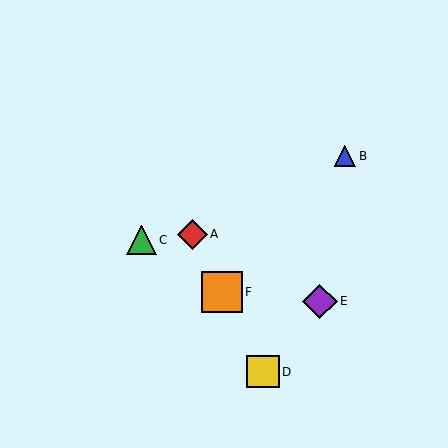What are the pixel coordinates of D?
Object D is at (263, 372).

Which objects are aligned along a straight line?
Objects A, D, F are aligned along a straight line.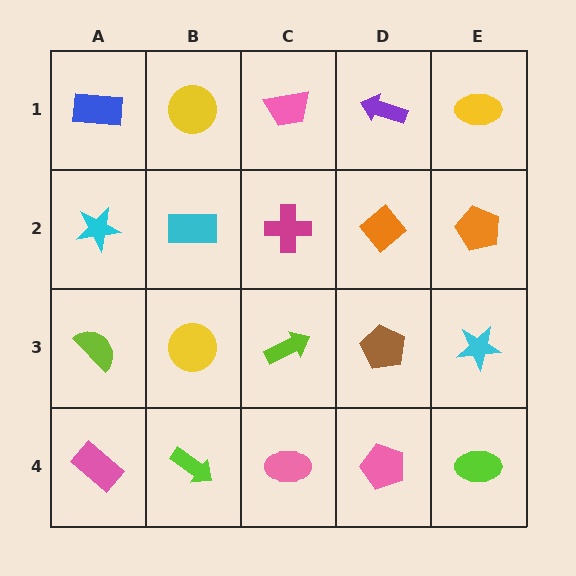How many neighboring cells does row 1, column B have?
3.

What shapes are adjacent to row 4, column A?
A lime semicircle (row 3, column A), a lime arrow (row 4, column B).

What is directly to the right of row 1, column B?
A pink trapezoid.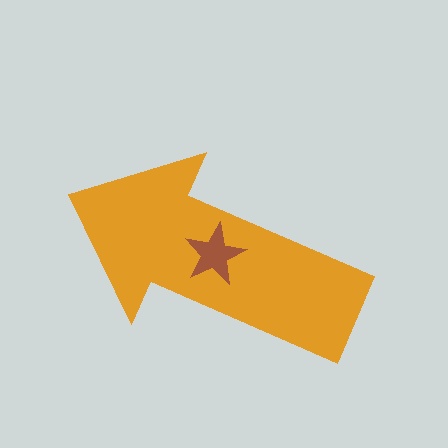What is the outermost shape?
The orange arrow.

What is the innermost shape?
The brown star.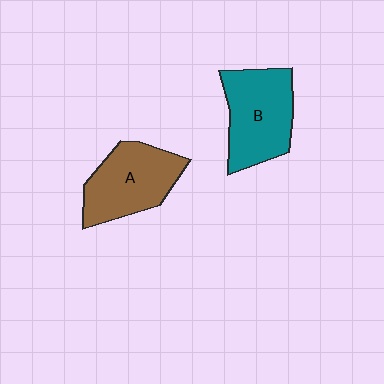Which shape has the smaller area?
Shape A (brown).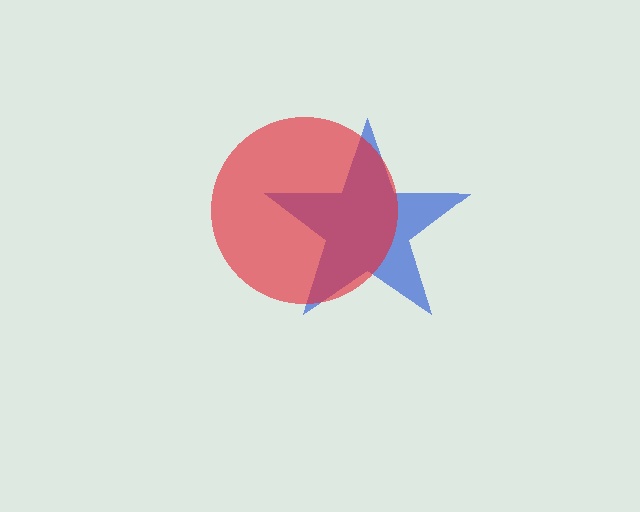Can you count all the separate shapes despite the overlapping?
Yes, there are 2 separate shapes.